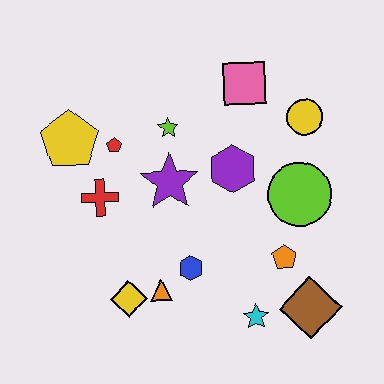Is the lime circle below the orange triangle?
No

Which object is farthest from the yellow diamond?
The yellow circle is farthest from the yellow diamond.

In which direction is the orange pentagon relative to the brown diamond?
The orange pentagon is above the brown diamond.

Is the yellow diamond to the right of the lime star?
No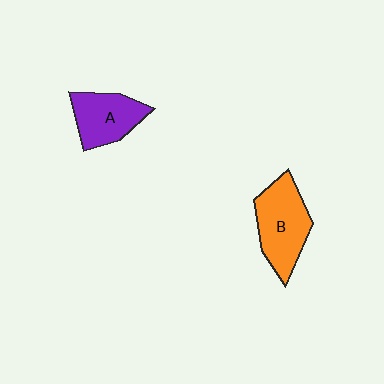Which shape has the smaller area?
Shape A (purple).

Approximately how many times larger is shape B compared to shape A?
Approximately 1.3 times.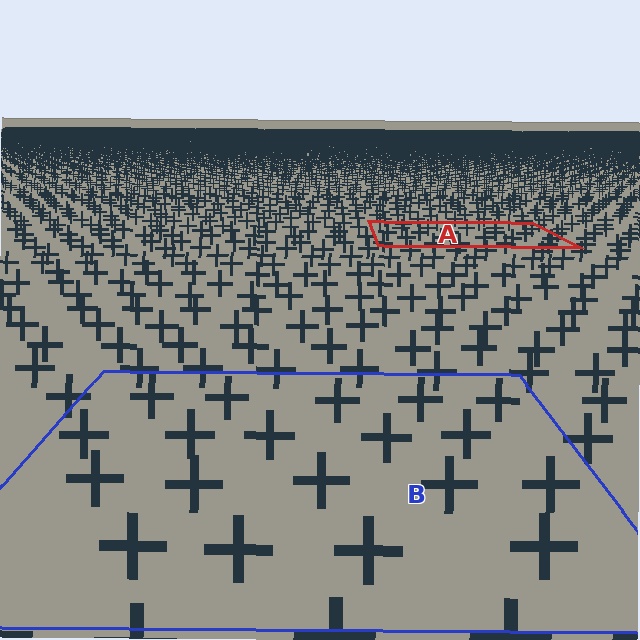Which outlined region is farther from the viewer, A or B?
Region A is farther from the viewer — the texture elements inside it appear smaller and more densely packed.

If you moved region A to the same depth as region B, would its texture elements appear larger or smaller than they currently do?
They would appear larger. At a closer depth, the same texture elements are projected at a bigger on-screen size.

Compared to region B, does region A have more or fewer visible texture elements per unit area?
Region A has more texture elements per unit area — they are packed more densely because it is farther away.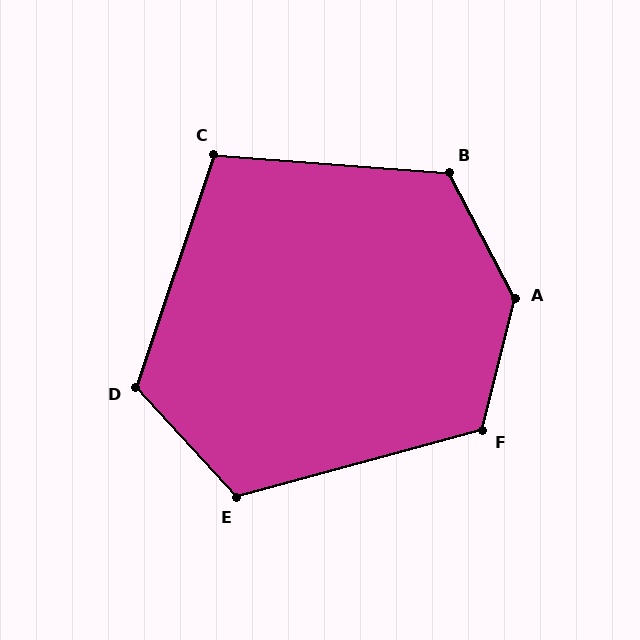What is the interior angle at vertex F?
Approximately 119 degrees (obtuse).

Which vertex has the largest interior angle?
A, at approximately 138 degrees.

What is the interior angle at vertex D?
Approximately 119 degrees (obtuse).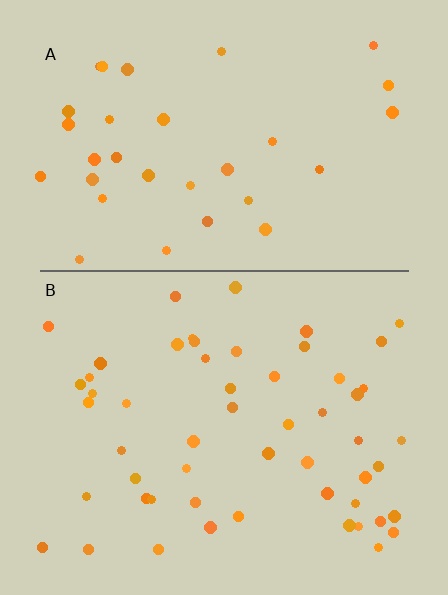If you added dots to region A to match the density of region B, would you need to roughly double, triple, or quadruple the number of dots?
Approximately double.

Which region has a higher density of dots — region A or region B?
B (the bottom).